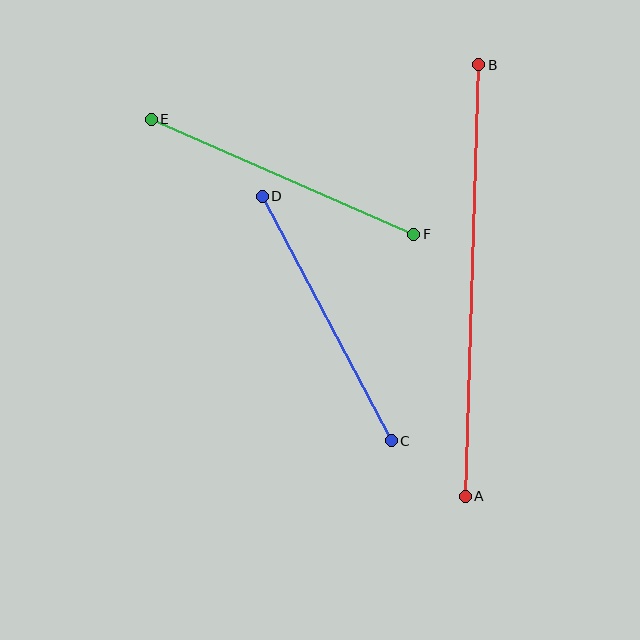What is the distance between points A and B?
The distance is approximately 432 pixels.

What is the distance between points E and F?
The distance is approximately 287 pixels.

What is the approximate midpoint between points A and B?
The midpoint is at approximately (472, 280) pixels.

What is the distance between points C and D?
The distance is approximately 277 pixels.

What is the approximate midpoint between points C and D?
The midpoint is at approximately (327, 319) pixels.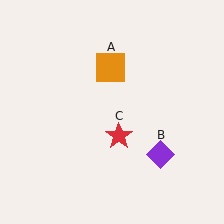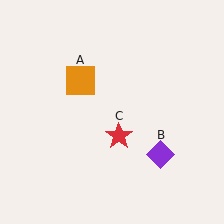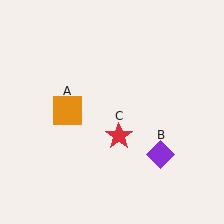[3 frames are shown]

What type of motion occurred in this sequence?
The orange square (object A) rotated counterclockwise around the center of the scene.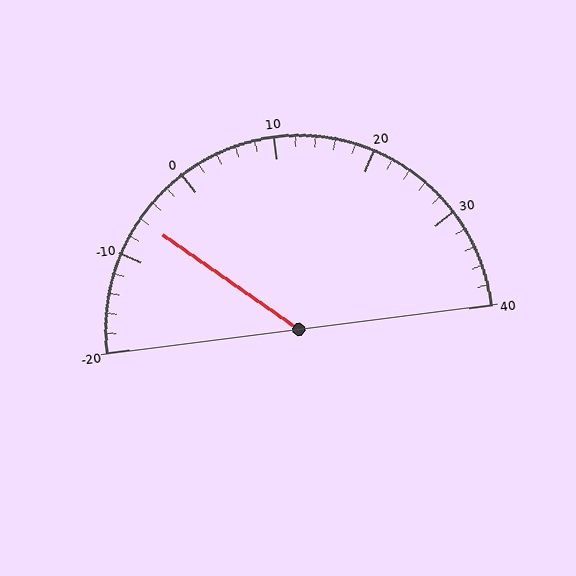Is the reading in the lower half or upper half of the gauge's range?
The reading is in the lower half of the range (-20 to 40).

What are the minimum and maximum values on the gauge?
The gauge ranges from -20 to 40.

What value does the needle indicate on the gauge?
The needle indicates approximately -6.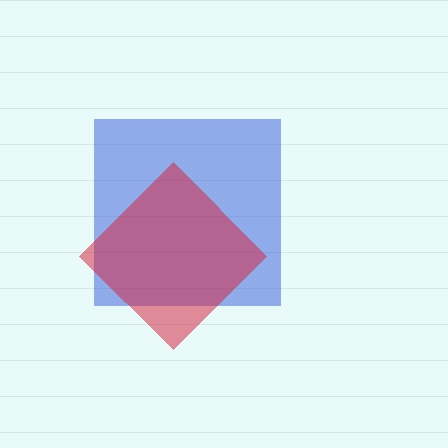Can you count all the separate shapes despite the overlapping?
Yes, there are 2 separate shapes.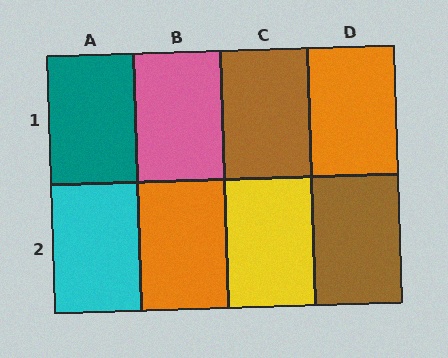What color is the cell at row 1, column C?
Brown.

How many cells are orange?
2 cells are orange.